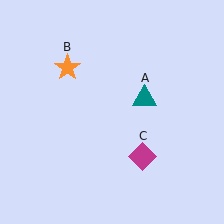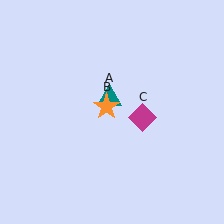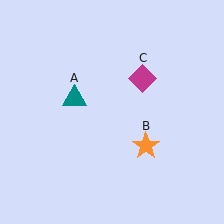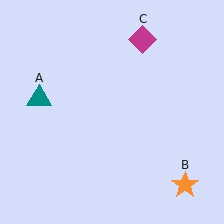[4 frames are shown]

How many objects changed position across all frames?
3 objects changed position: teal triangle (object A), orange star (object B), magenta diamond (object C).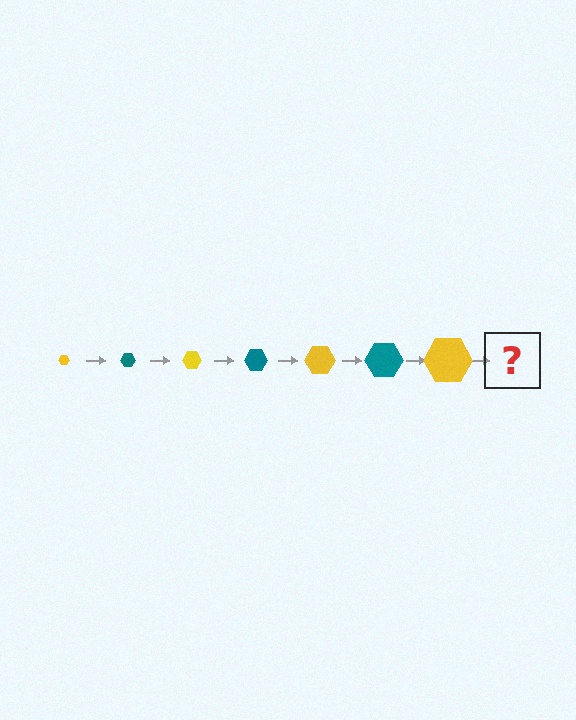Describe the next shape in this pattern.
It should be a teal hexagon, larger than the previous one.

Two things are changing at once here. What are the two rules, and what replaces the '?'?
The two rules are that the hexagon grows larger each step and the color cycles through yellow and teal. The '?' should be a teal hexagon, larger than the previous one.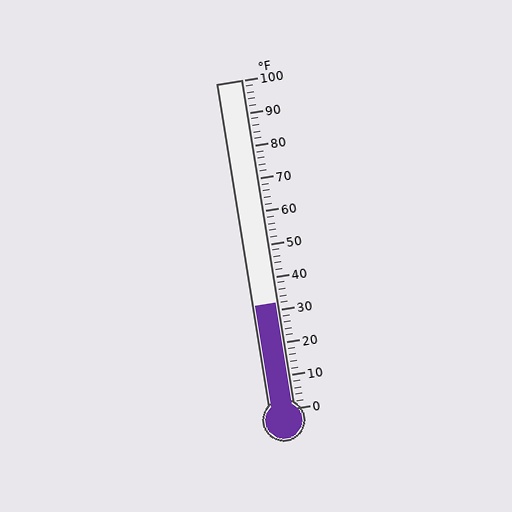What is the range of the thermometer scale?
The thermometer scale ranges from 0°F to 100°F.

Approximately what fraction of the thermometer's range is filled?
The thermometer is filled to approximately 30% of its range.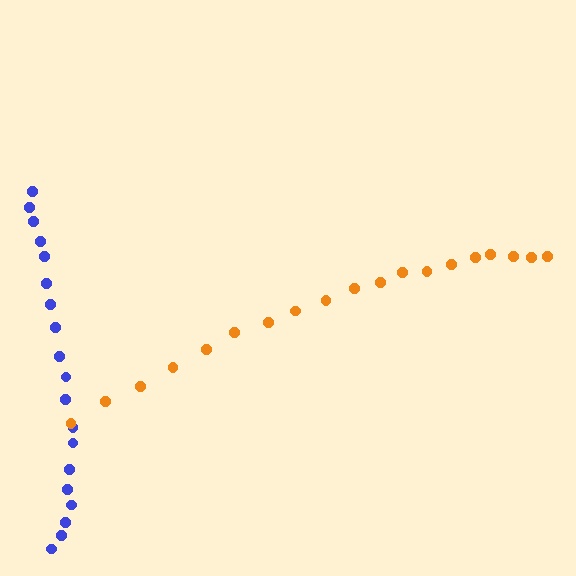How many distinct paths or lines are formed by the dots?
There are 2 distinct paths.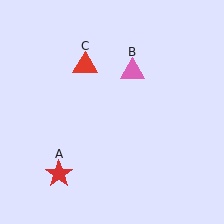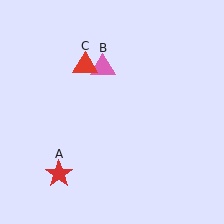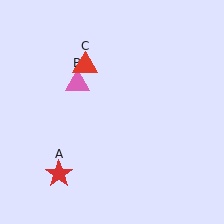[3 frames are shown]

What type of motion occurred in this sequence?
The pink triangle (object B) rotated counterclockwise around the center of the scene.